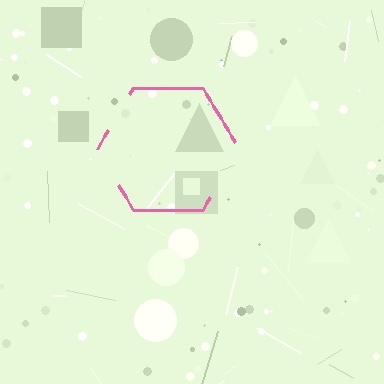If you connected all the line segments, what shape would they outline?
They would outline a hexagon.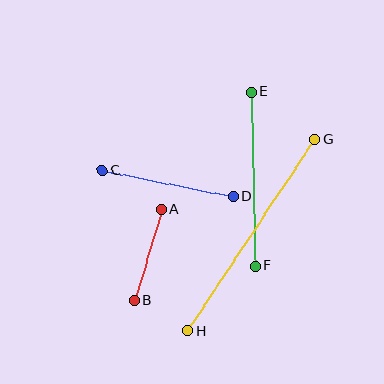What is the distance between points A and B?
The distance is approximately 95 pixels.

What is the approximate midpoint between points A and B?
The midpoint is at approximately (148, 255) pixels.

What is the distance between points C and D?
The distance is approximately 134 pixels.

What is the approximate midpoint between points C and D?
The midpoint is at approximately (168, 183) pixels.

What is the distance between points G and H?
The distance is approximately 229 pixels.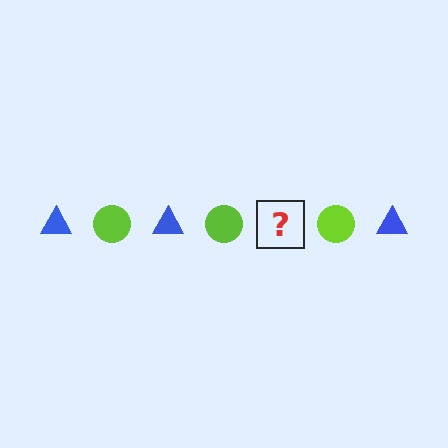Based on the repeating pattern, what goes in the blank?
The blank should be a blue triangle.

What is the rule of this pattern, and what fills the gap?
The rule is that the pattern alternates between blue triangle and lime circle. The gap should be filled with a blue triangle.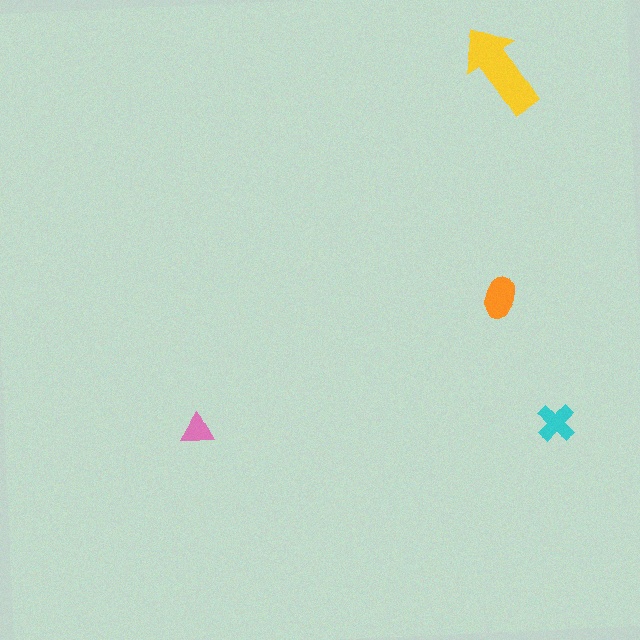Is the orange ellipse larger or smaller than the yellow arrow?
Smaller.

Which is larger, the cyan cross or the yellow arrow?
The yellow arrow.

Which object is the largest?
The yellow arrow.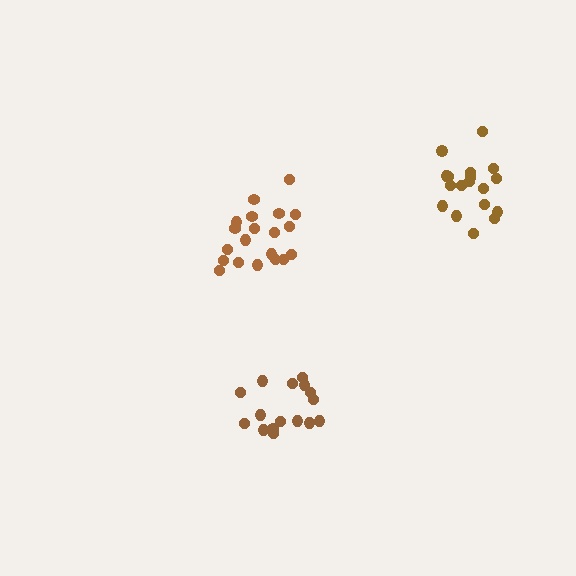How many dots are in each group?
Group 1: 20 dots, Group 2: 18 dots, Group 3: 16 dots (54 total).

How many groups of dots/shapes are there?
There are 3 groups.